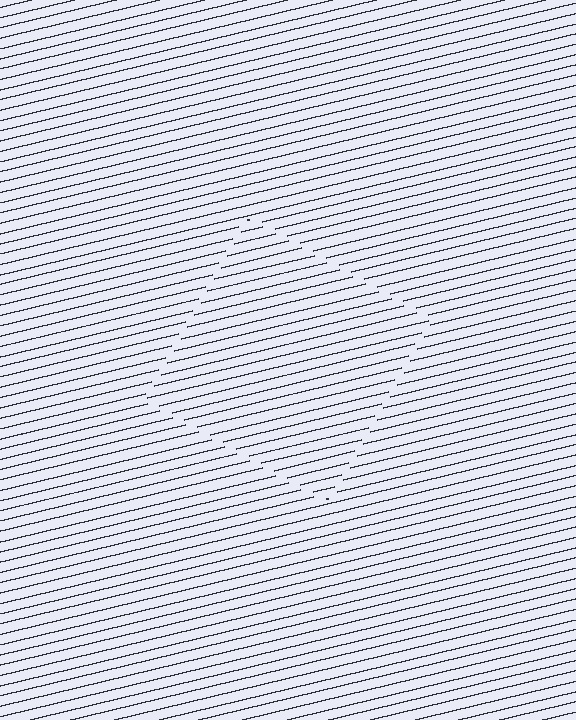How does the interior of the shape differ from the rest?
The interior of the shape contains the same grating, shifted by half a period — the contour is defined by the phase discontinuity where line-ends from the inner and outer gratings abut.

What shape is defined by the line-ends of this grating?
An illusory square. The interior of the shape contains the same grating, shifted by half a period — the contour is defined by the phase discontinuity where line-ends from the inner and outer gratings abut.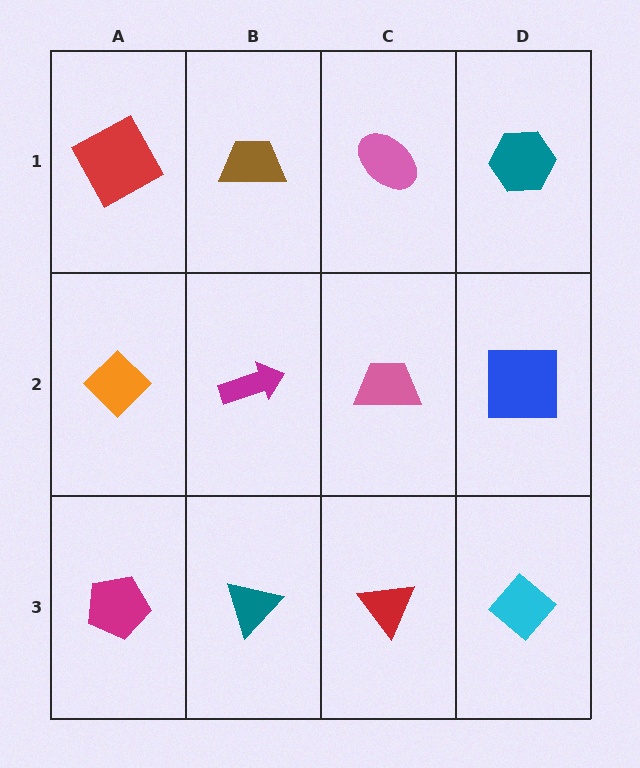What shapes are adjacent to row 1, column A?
An orange diamond (row 2, column A), a brown trapezoid (row 1, column B).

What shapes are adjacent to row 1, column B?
A magenta arrow (row 2, column B), a red square (row 1, column A), a pink ellipse (row 1, column C).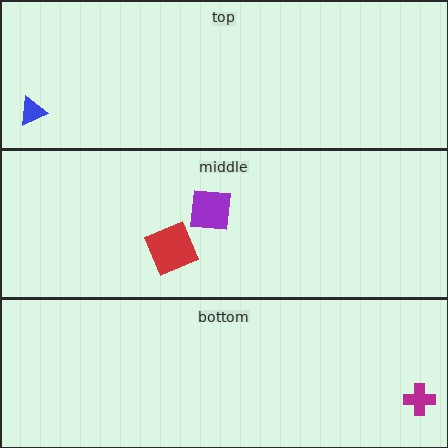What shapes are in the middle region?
The purple square, the red square.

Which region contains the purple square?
The middle region.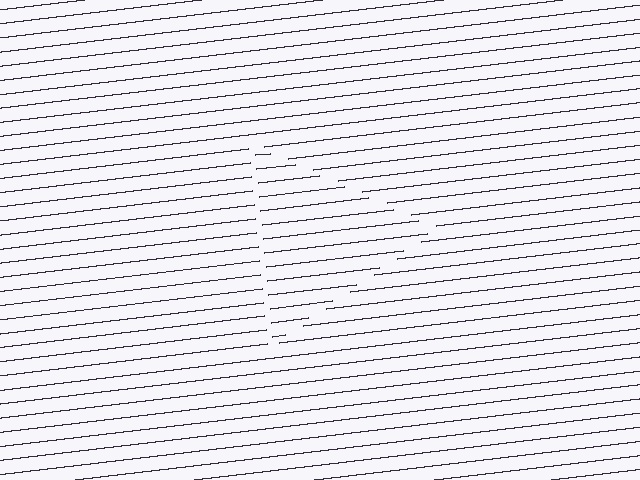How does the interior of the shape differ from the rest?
The interior of the shape contains the same grating, shifted by half a period — the contour is defined by the phase discontinuity where line-ends from the inner and outer gratings abut.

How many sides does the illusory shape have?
3 sides — the line-ends trace a triangle.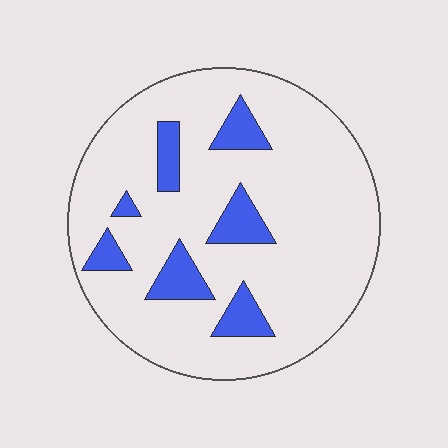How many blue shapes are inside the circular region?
7.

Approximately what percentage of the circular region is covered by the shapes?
Approximately 15%.